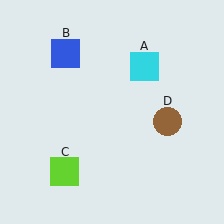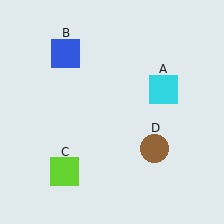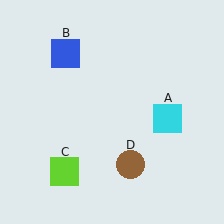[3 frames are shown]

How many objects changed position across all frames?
2 objects changed position: cyan square (object A), brown circle (object D).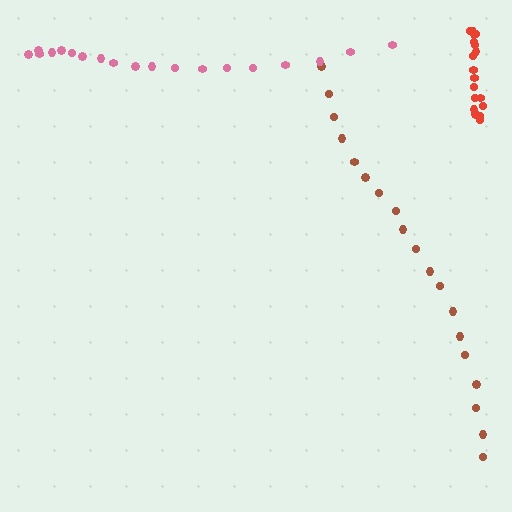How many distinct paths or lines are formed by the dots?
There are 3 distinct paths.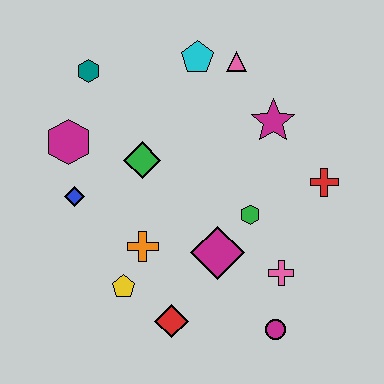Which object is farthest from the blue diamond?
The red cross is farthest from the blue diamond.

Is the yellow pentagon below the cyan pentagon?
Yes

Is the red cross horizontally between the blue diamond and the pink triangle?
No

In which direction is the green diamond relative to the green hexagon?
The green diamond is to the left of the green hexagon.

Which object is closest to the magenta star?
The pink triangle is closest to the magenta star.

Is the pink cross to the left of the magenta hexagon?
No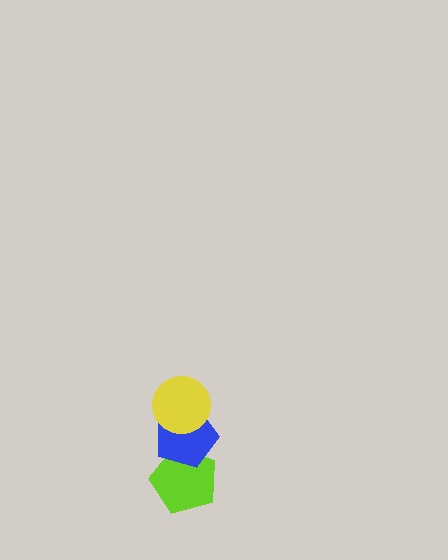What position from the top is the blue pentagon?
The blue pentagon is 2nd from the top.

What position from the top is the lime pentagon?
The lime pentagon is 3rd from the top.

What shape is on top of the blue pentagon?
The yellow circle is on top of the blue pentagon.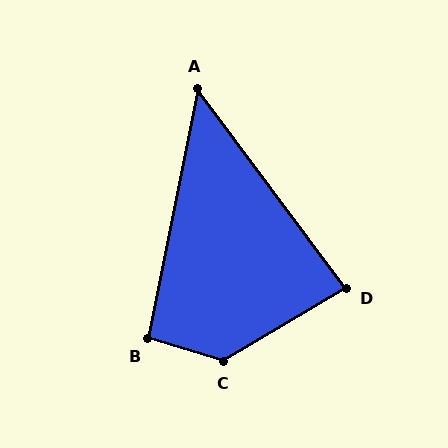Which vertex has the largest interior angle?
C, at approximately 132 degrees.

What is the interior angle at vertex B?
Approximately 96 degrees (obtuse).